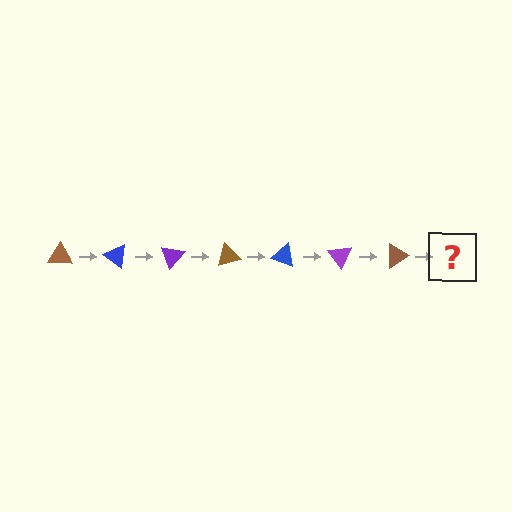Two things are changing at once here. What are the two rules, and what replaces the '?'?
The two rules are that it rotates 35 degrees each step and the color cycles through brown, blue, and purple. The '?' should be a blue triangle, rotated 245 degrees from the start.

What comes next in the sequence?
The next element should be a blue triangle, rotated 245 degrees from the start.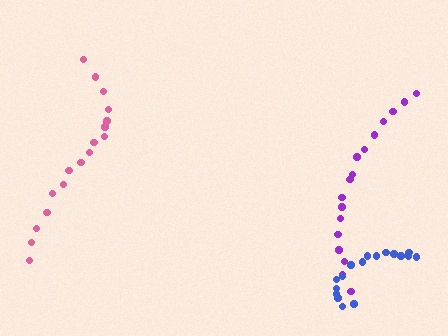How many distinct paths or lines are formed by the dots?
There are 3 distinct paths.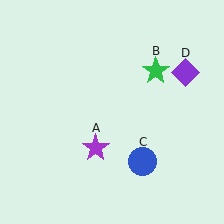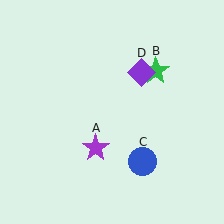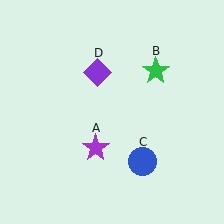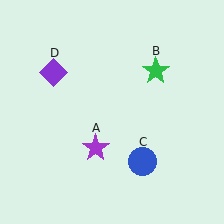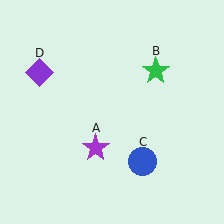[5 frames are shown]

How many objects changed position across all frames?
1 object changed position: purple diamond (object D).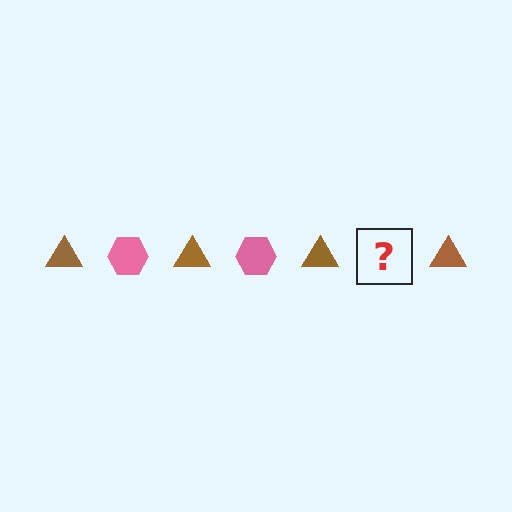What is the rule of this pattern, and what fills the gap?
The rule is that the pattern alternates between brown triangle and pink hexagon. The gap should be filled with a pink hexagon.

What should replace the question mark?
The question mark should be replaced with a pink hexagon.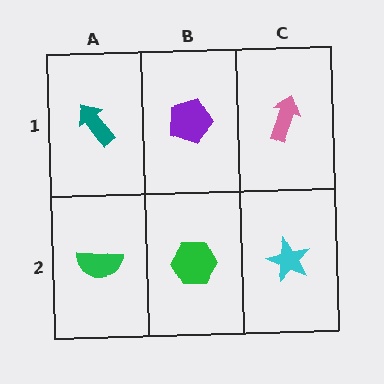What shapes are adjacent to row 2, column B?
A purple pentagon (row 1, column B), a green semicircle (row 2, column A), a cyan star (row 2, column C).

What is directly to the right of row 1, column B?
A pink arrow.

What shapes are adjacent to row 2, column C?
A pink arrow (row 1, column C), a green hexagon (row 2, column B).